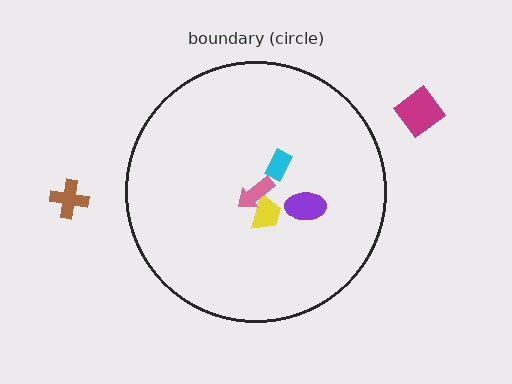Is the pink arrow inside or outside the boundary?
Inside.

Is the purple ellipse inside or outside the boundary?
Inside.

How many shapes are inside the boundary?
4 inside, 2 outside.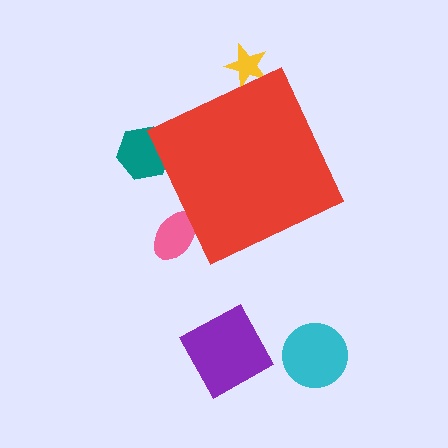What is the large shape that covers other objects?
A red diamond.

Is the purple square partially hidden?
No, the purple square is fully visible.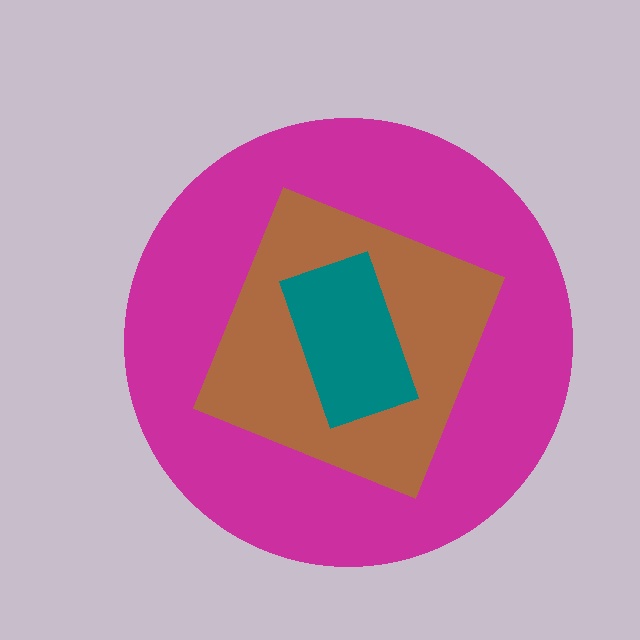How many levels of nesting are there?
3.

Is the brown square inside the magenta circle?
Yes.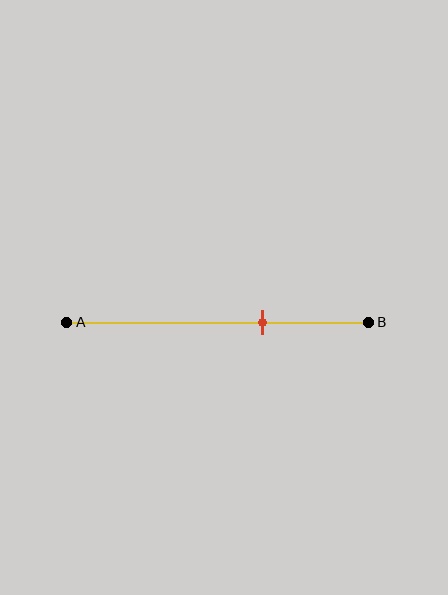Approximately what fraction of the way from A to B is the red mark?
The red mark is approximately 65% of the way from A to B.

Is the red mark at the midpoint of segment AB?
No, the mark is at about 65% from A, not at the 50% midpoint.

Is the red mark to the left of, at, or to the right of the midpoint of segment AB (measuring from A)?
The red mark is to the right of the midpoint of segment AB.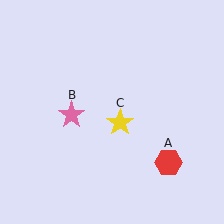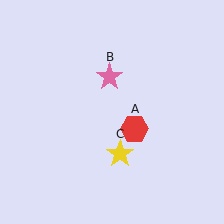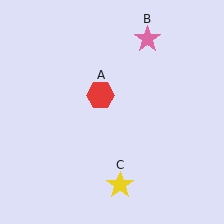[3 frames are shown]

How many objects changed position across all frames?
3 objects changed position: red hexagon (object A), pink star (object B), yellow star (object C).